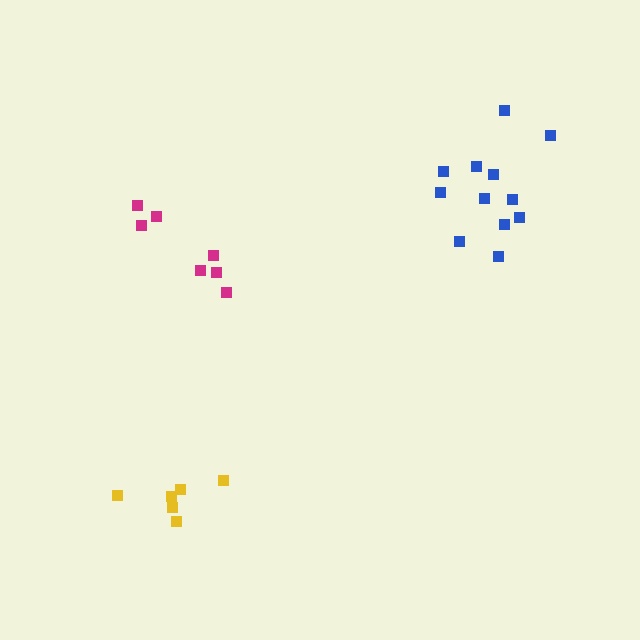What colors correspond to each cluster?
The clusters are colored: blue, magenta, yellow.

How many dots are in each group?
Group 1: 12 dots, Group 2: 7 dots, Group 3: 6 dots (25 total).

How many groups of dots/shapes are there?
There are 3 groups.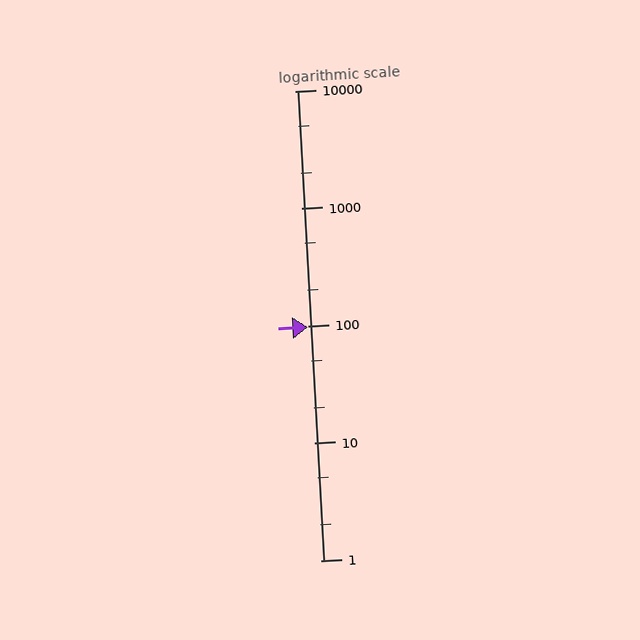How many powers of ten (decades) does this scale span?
The scale spans 4 decades, from 1 to 10000.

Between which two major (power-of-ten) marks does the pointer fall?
The pointer is between 10 and 100.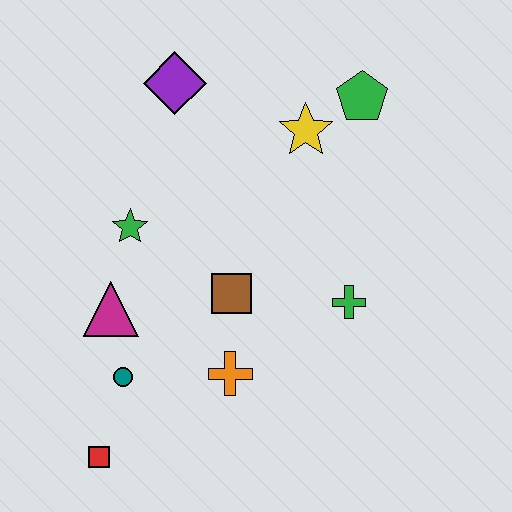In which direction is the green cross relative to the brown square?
The green cross is to the right of the brown square.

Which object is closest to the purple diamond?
The yellow star is closest to the purple diamond.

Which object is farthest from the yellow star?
The red square is farthest from the yellow star.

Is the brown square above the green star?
No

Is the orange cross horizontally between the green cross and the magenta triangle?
Yes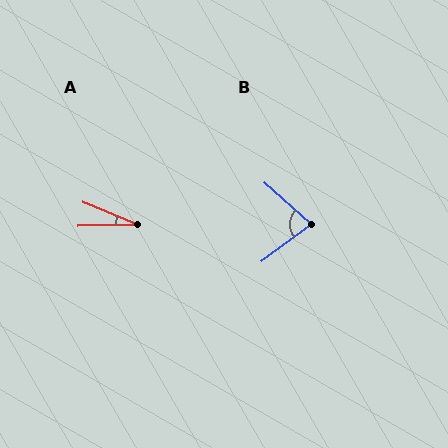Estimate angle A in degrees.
Approximately 24 degrees.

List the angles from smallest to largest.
A (24°), B (79°).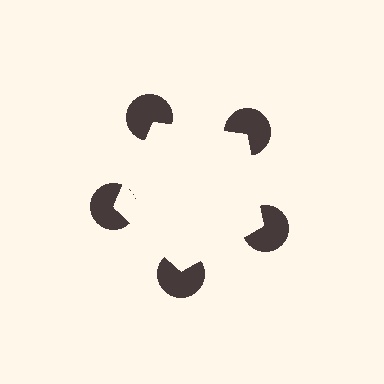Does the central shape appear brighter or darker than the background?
It typically appears slightly brighter than the background, even though no actual brightness change is drawn.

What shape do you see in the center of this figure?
An illusory pentagon — its edges are inferred from the aligned wedge cuts in the pac-man discs, not physically drawn.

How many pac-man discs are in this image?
There are 5 — one at each vertex of the illusory pentagon.